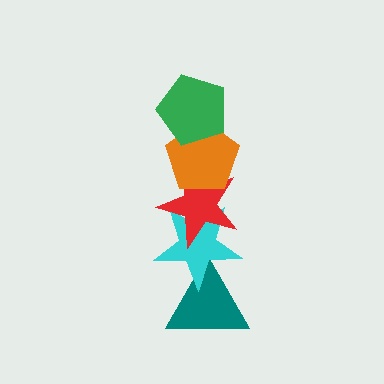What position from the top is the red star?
The red star is 3rd from the top.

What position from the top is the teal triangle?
The teal triangle is 5th from the top.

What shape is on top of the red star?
The orange pentagon is on top of the red star.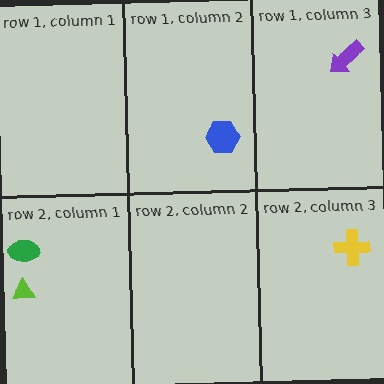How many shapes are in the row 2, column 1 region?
2.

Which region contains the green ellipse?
The row 2, column 1 region.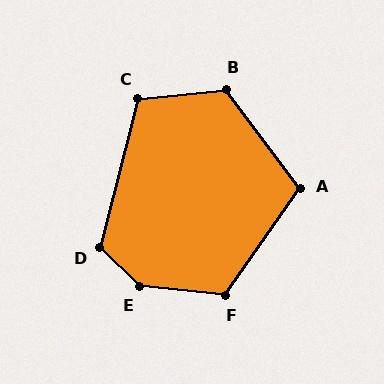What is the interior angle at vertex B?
Approximately 121 degrees (obtuse).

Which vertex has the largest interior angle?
E, at approximately 142 degrees.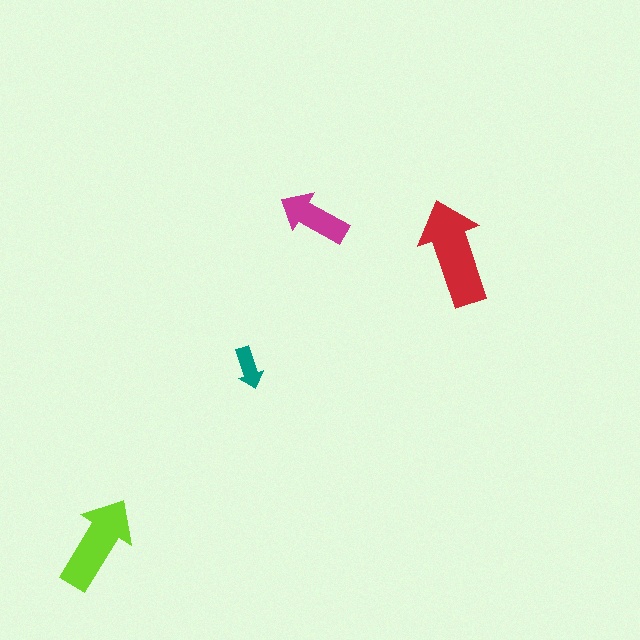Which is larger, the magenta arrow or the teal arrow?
The magenta one.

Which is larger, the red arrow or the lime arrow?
The red one.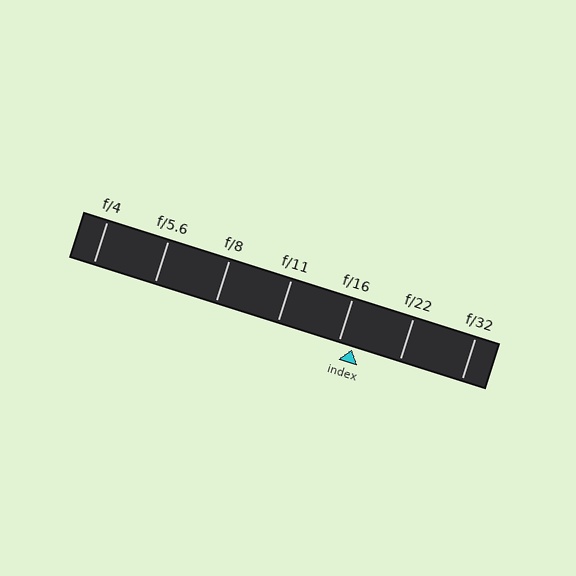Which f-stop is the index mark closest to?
The index mark is closest to f/16.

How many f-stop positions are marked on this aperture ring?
There are 7 f-stop positions marked.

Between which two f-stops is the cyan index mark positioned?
The index mark is between f/16 and f/22.